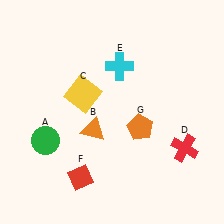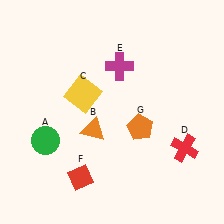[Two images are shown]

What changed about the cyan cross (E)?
In Image 1, E is cyan. In Image 2, it changed to magenta.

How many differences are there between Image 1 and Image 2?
There is 1 difference between the two images.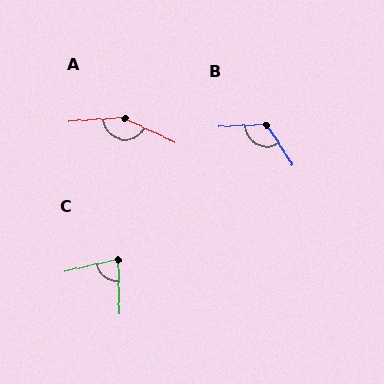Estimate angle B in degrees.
Approximately 120 degrees.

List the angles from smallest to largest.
C (79°), B (120°), A (151°).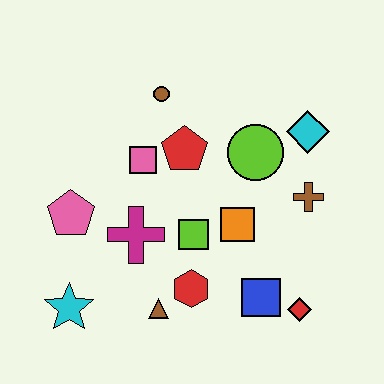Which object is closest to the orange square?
The lime square is closest to the orange square.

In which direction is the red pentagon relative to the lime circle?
The red pentagon is to the left of the lime circle.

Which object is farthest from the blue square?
The brown circle is farthest from the blue square.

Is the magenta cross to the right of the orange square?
No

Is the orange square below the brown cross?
Yes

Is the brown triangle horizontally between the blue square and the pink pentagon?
Yes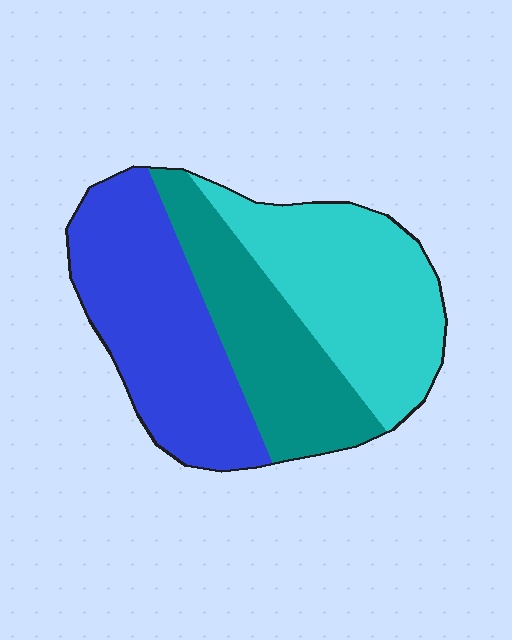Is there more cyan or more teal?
Cyan.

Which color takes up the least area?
Teal, at roughly 30%.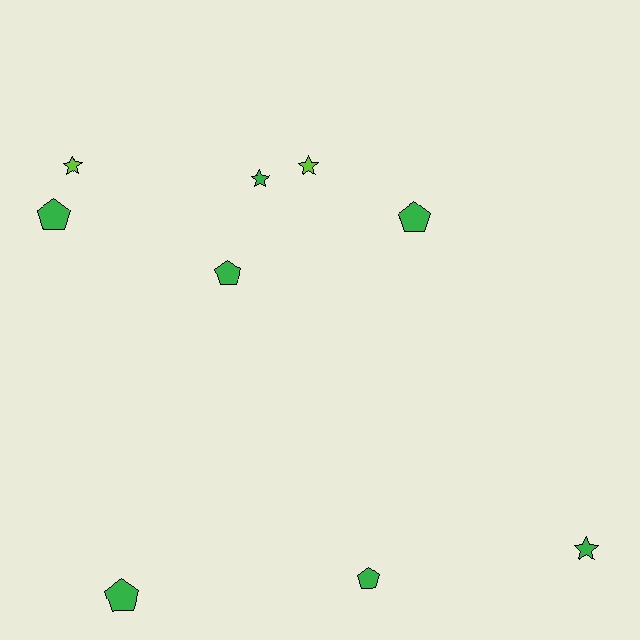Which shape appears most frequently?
Pentagon, with 5 objects.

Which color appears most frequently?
Green, with 7 objects.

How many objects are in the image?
There are 9 objects.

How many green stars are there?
There are 2 green stars.